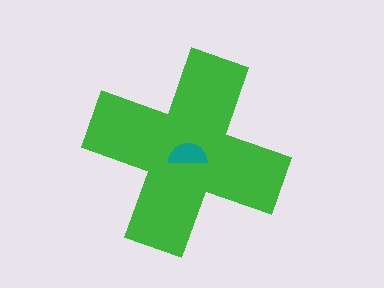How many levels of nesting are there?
2.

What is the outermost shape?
The green cross.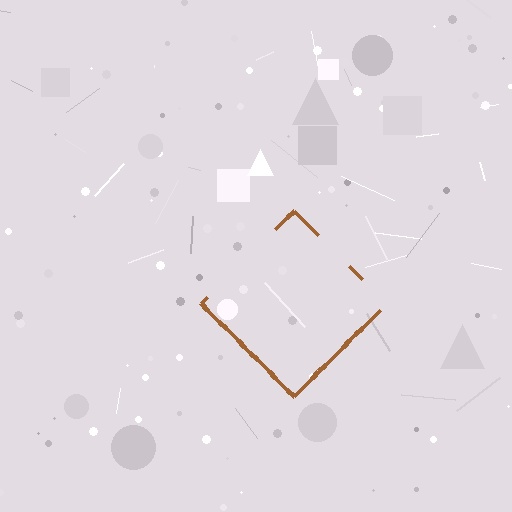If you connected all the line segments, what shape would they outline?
They would outline a diamond.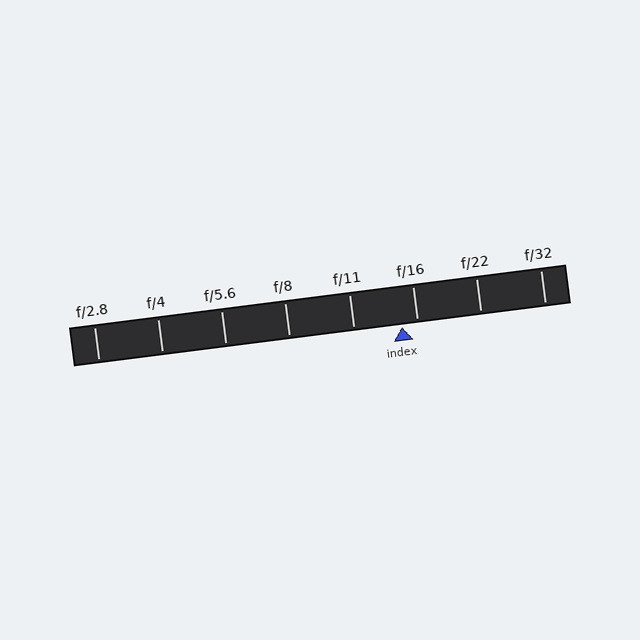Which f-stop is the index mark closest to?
The index mark is closest to f/16.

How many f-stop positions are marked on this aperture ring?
There are 8 f-stop positions marked.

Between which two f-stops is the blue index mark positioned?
The index mark is between f/11 and f/16.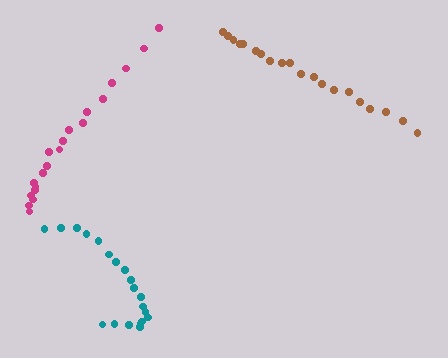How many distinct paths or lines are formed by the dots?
There are 3 distinct paths.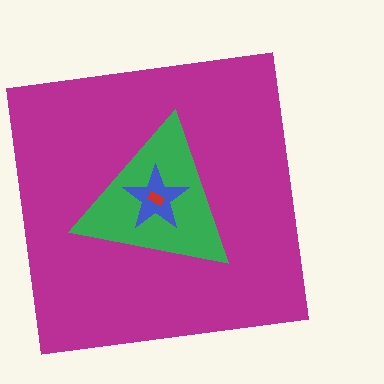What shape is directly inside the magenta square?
The green triangle.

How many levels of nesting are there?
4.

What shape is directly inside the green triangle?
The blue star.